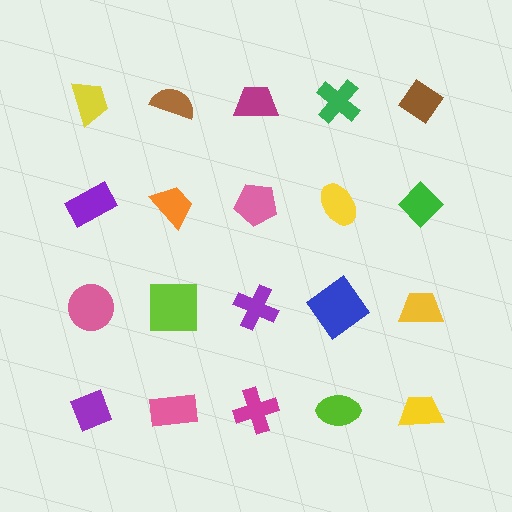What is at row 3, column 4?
A blue diamond.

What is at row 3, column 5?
A yellow trapezoid.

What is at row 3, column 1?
A pink circle.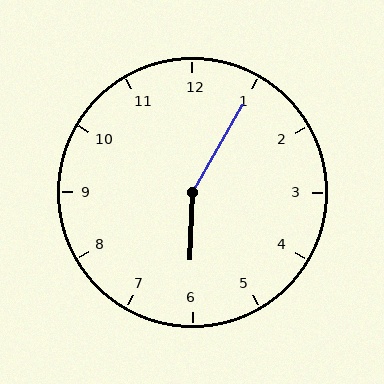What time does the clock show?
6:05.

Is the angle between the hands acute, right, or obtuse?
It is obtuse.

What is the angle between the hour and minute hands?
Approximately 152 degrees.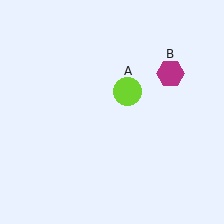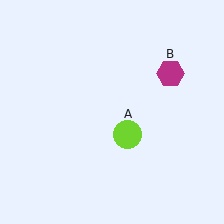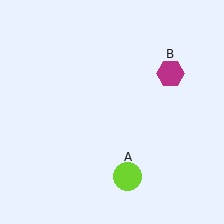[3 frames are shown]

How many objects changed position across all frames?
1 object changed position: lime circle (object A).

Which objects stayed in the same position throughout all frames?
Magenta hexagon (object B) remained stationary.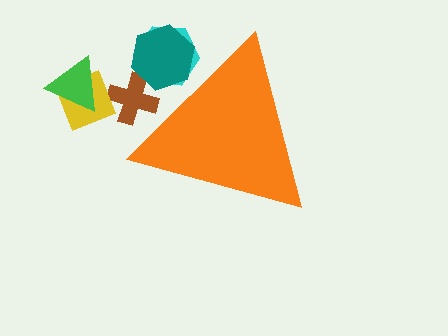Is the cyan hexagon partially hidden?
Yes, the cyan hexagon is partially hidden behind the orange triangle.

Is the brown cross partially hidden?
Yes, the brown cross is partially hidden behind the orange triangle.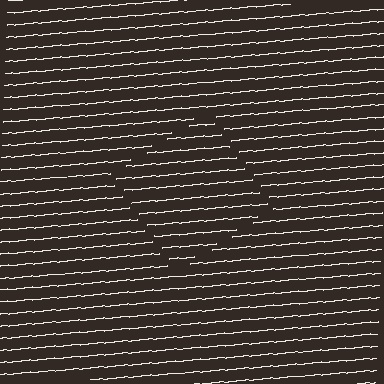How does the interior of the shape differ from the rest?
The interior of the shape contains the same grating, shifted by half a period — the contour is defined by the phase discontinuity where line-ends from the inner and outer gratings abut.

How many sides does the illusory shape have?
4 sides — the line-ends trace a square.